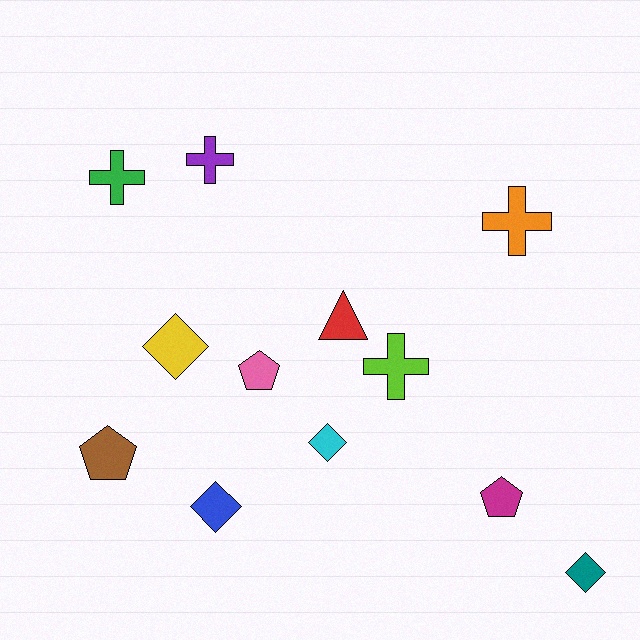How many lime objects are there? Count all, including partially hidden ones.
There is 1 lime object.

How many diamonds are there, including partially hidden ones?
There are 4 diamonds.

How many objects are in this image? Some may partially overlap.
There are 12 objects.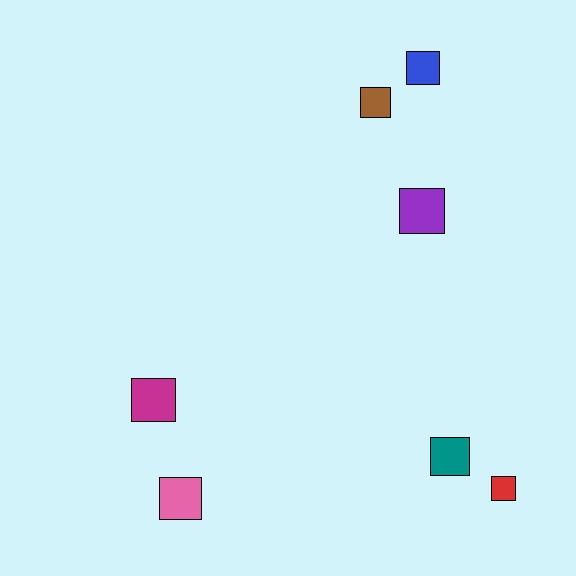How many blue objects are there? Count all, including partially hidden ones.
There is 1 blue object.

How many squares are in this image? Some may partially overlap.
There are 7 squares.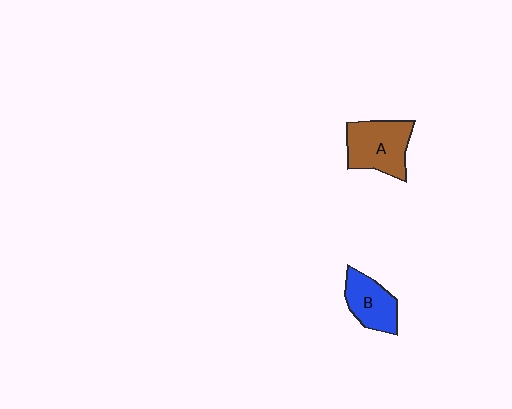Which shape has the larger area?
Shape A (brown).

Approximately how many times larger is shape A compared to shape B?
Approximately 1.3 times.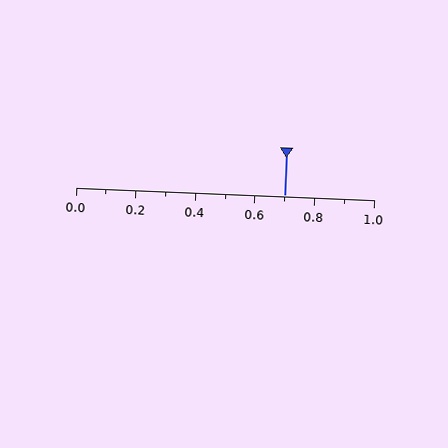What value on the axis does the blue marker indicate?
The marker indicates approximately 0.7.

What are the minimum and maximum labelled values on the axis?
The axis runs from 0.0 to 1.0.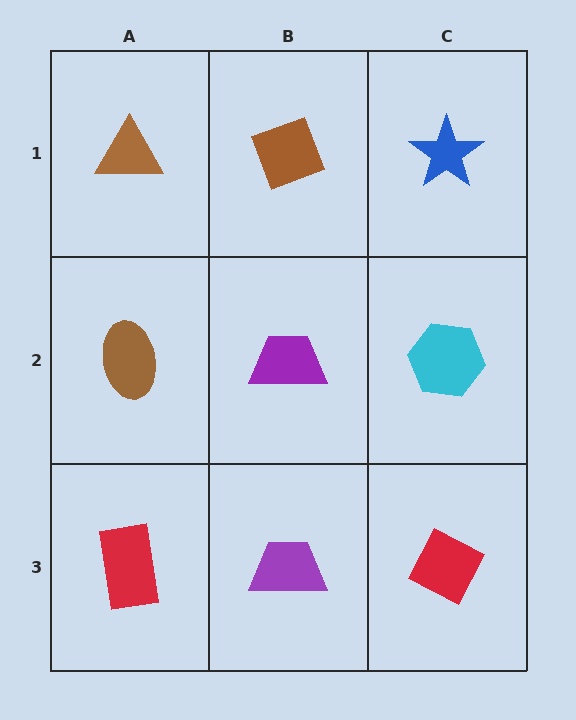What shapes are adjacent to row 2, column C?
A blue star (row 1, column C), a red diamond (row 3, column C), a purple trapezoid (row 2, column B).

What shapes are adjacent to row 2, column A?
A brown triangle (row 1, column A), a red rectangle (row 3, column A), a purple trapezoid (row 2, column B).